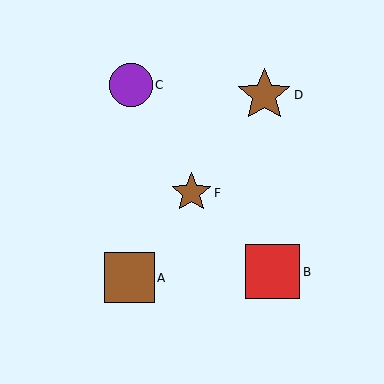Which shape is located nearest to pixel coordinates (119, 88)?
The purple circle (labeled C) at (131, 85) is nearest to that location.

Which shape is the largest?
The red square (labeled B) is the largest.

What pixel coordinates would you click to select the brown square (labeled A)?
Click at (130, 278) to select the brown square A.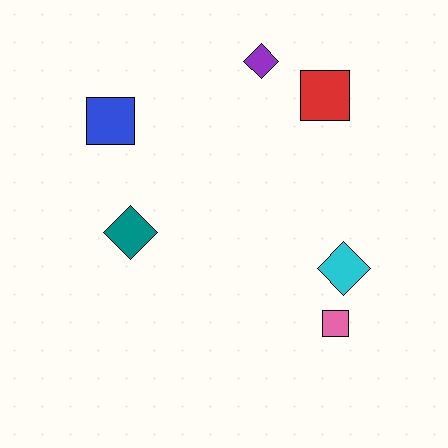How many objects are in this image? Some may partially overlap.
There are 6 objects.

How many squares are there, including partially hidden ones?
There are 3 squares.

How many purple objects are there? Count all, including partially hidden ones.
There is 1 purple object.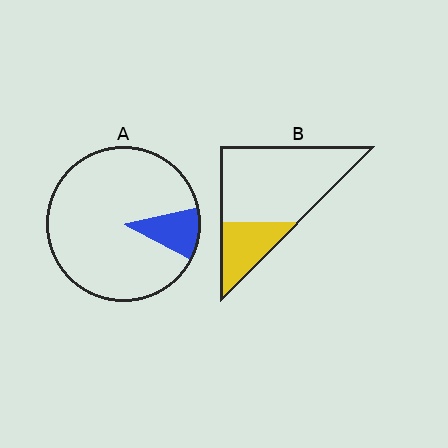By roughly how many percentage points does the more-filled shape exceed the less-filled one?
By roughly 15 percentage points (B over A).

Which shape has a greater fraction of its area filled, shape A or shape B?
Shape B.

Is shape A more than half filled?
No.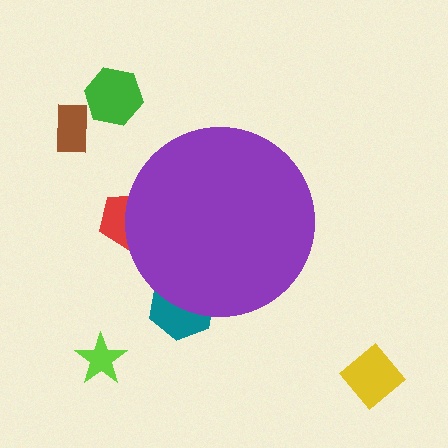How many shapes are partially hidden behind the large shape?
2 shapes are partially hidden.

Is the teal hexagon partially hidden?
Yes, the teal hexagon is partially hidden behind the purple circle.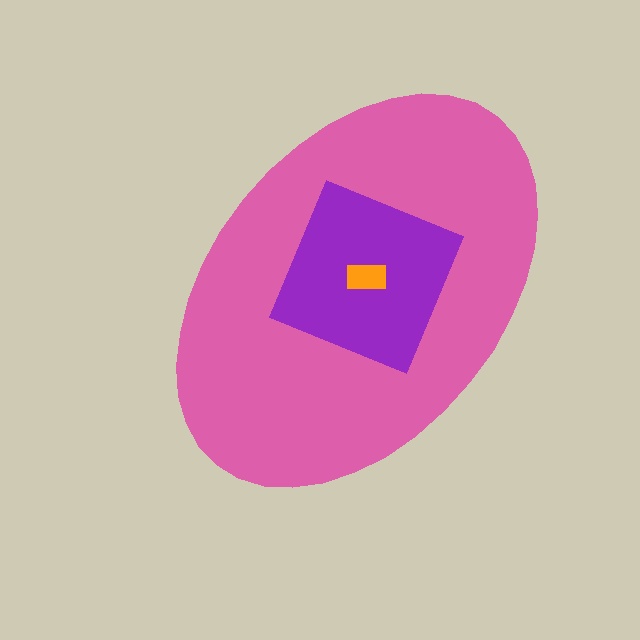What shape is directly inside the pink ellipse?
The purple square.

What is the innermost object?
The orange rectangle.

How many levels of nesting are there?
3.